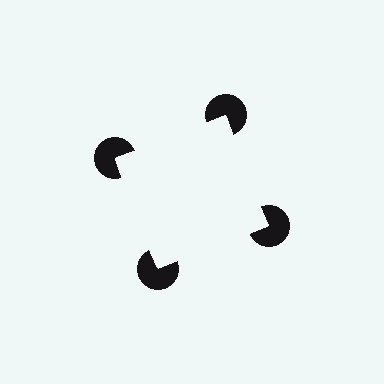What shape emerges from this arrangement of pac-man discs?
An illusory square — its edges are inferred from the aligned wedge cuts in the pac-man discs, not physically drawn.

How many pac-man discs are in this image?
There are 4 — one at each vertex of the illusory square.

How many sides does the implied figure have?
4 sides.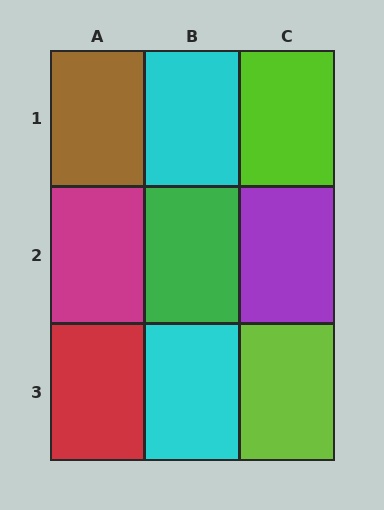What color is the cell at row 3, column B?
Cyan.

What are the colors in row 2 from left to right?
Magenta, green, purple.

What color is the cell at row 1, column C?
Lime.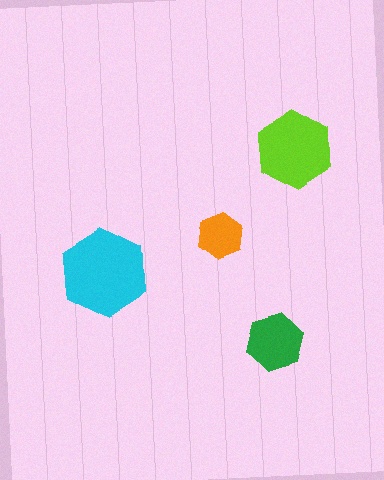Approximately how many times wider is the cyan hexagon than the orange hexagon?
About 2 times wider.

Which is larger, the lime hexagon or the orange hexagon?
The lime one.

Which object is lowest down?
The green hexagon is bottommost.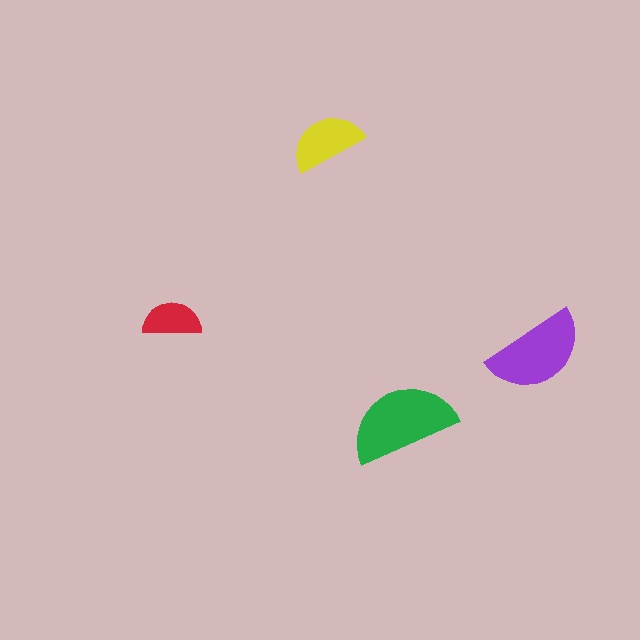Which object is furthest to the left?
The red semicircle is leftmost.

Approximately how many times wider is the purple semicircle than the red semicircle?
About 1.5 times wider.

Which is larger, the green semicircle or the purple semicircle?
The green one.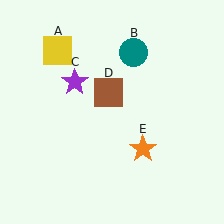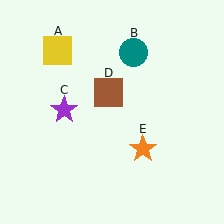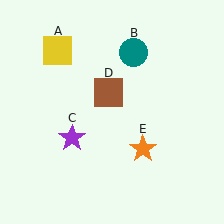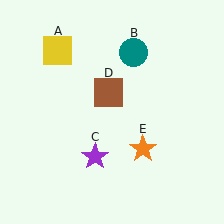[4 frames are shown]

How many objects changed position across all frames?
1 object changed position: purple star (object C).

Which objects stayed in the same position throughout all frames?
Yellow square (object A) and teal circle (object B) and brown square (object D) and orange star (object E) remained stationary.